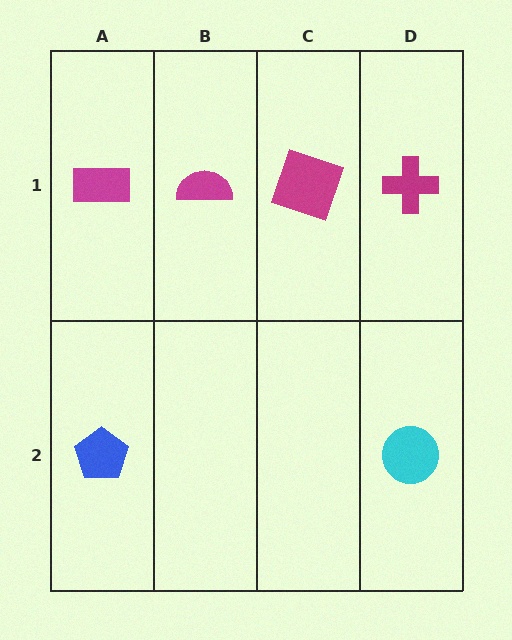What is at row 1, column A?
A magenta rectangle.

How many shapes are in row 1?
4 shapes.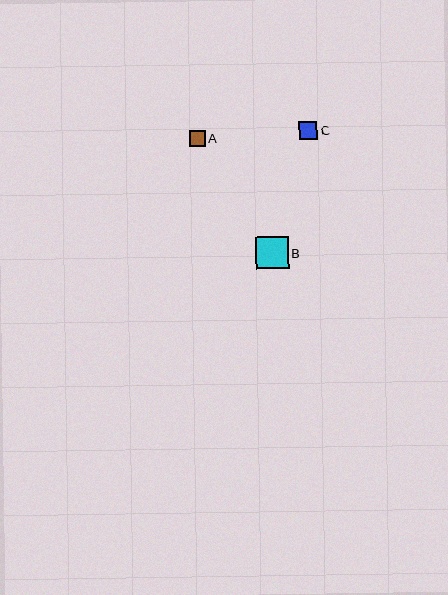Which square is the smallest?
Square A is the smallest with a size of approximately 16 pixels.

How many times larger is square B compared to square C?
Square B is approximately 1.8 times the size of square C.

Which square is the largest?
Square B is the largest with a size of approximately 32 pixels.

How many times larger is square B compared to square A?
Square B is approximately 2.1 times the size of square A.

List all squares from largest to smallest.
From largest to smallest: B, C, A.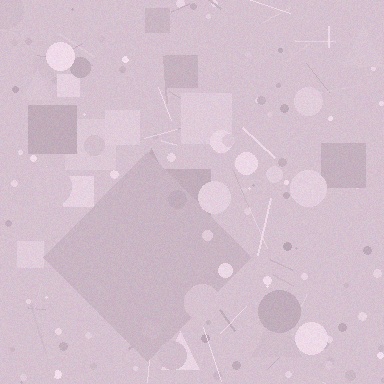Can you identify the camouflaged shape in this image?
The camouflaged shape is a diamond.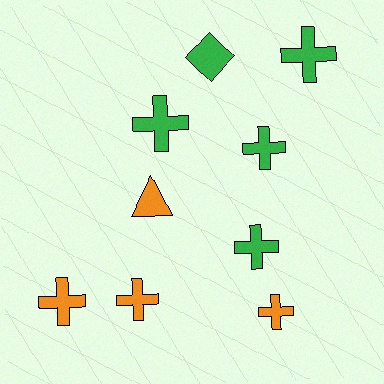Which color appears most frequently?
Green, with 5 objects.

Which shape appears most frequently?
Cross, with 7 objects.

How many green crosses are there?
There are 4 green crosses.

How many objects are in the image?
There are 9 objects.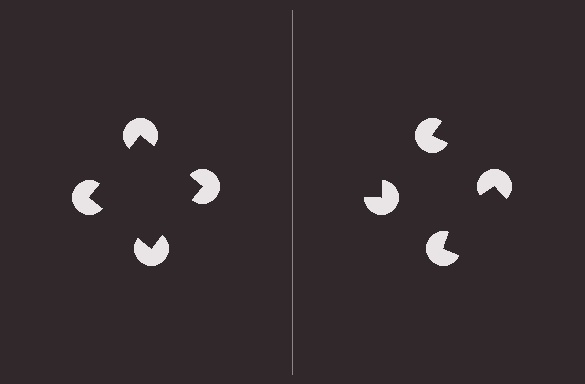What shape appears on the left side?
An illusory square.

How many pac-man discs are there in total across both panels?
8 — 4 on each side.